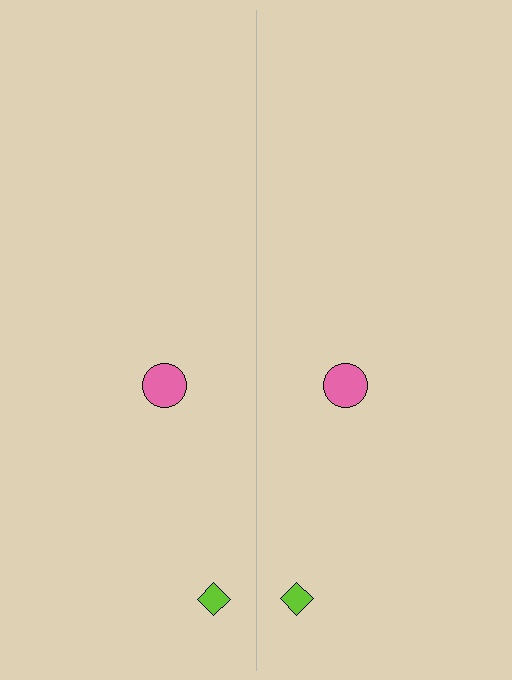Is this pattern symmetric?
Yes, this pattern has bilateral (reflection) symmetry.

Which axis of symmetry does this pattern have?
The pattern has a vertical axis of symmetry running through the center of the image.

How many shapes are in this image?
There are 4 shapes in this image.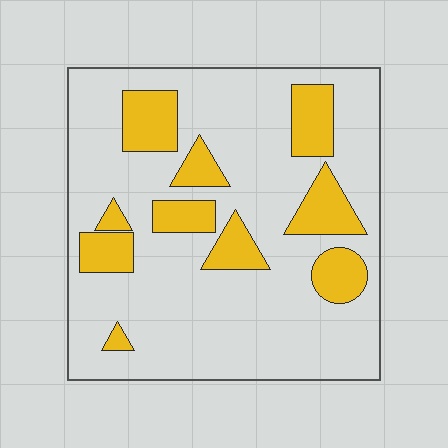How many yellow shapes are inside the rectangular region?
10.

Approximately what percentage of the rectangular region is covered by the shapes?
Approximately 20%.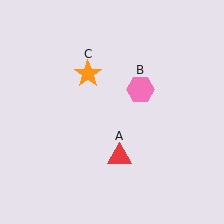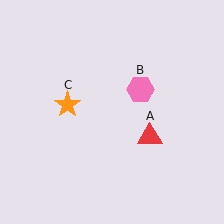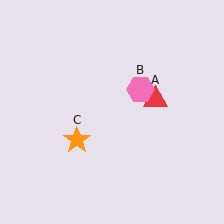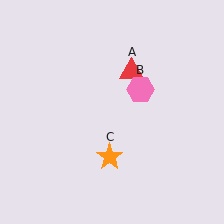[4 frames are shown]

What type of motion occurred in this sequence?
The red triangle (object A), orange star (object C) rotated counterclockwise around the center of the scene.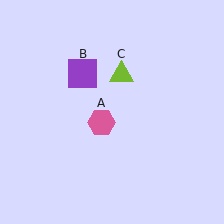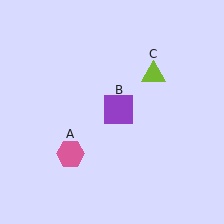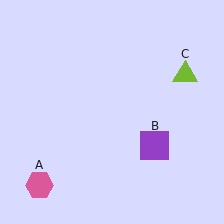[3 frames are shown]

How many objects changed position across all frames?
3 objects changed position: pink hexagon (object A), purple square (object B), lime triangle (object C).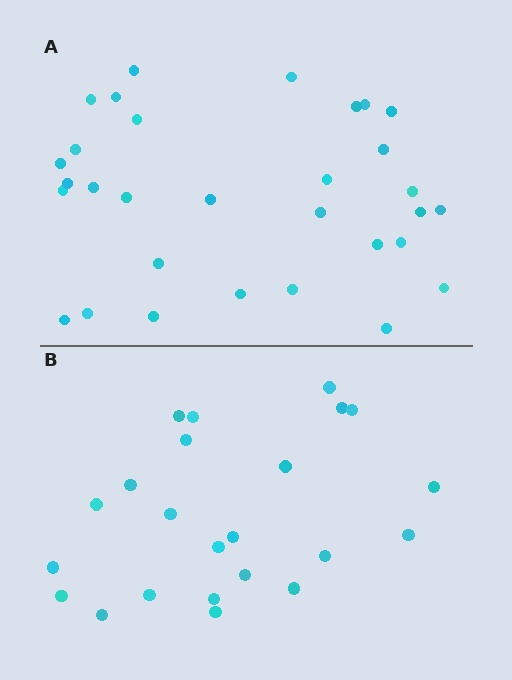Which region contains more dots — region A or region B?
Region A (the top region) has more dots.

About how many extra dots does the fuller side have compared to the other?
Region A has roughly 8 or so more dots than region B.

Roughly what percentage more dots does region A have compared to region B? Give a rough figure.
About 35% more.